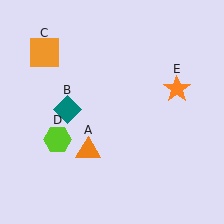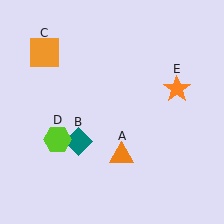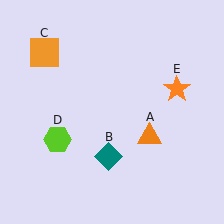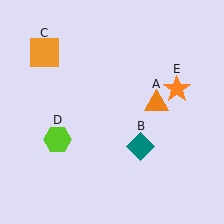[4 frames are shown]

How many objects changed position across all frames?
2 objects changed position: orange triangle (object A), teal diamond (object B).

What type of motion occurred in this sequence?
The orange triangle (object A), teal diamond (object B) rotated counterclockwise around the center of the scene.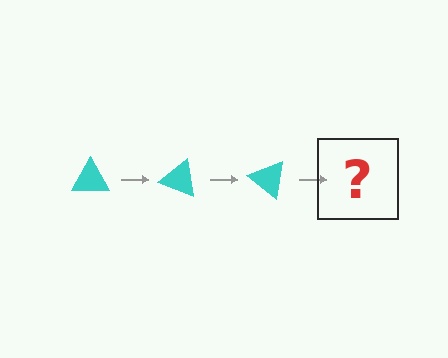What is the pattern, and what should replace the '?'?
The pattern is that the triangle rotates 20 degrees each step. The '?' should be a cyan triangle rotated 60 degrees.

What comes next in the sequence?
The next element should be a cyan triangle rotated 60 degrees.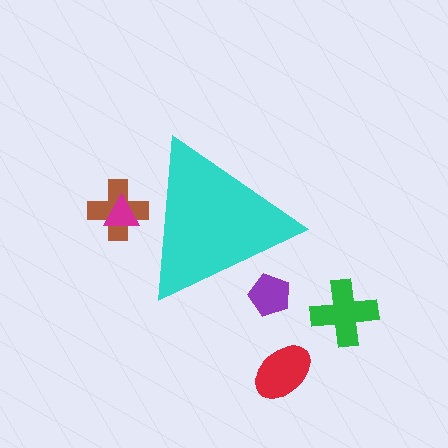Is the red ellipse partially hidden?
No, the red ellipse is fully visible.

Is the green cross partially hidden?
No, the green cross is fully visible.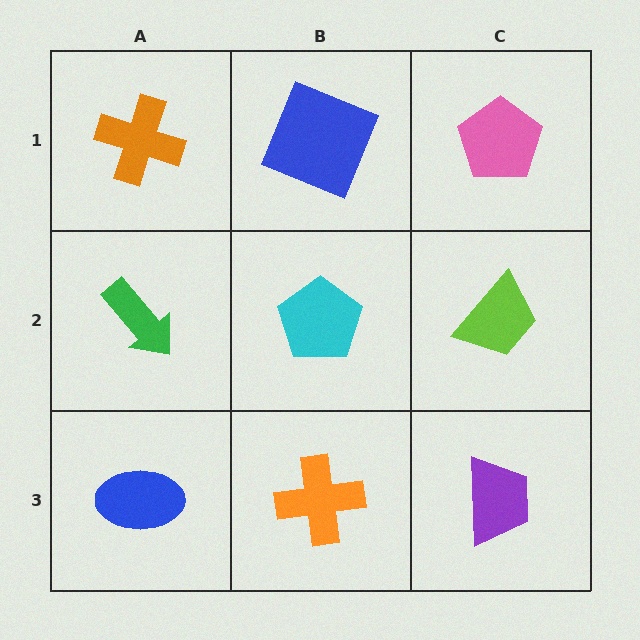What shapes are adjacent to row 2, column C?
A pink pentagon (row 1, column C), a purple trapezoid (row 3, column C), a cyan pentagon (row 2, column B).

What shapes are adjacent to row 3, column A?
A green arrow (row 2, column A), an orange cross (row 3, column B).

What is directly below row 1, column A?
A green arrow.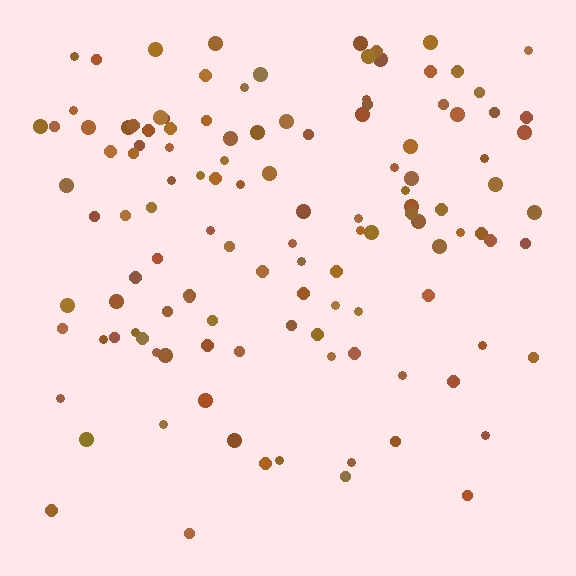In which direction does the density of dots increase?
From bottom to top, with the top side densest.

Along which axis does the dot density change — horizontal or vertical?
Vertical.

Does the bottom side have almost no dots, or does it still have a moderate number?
Still a moderate number, just noticeably fewer than the top.